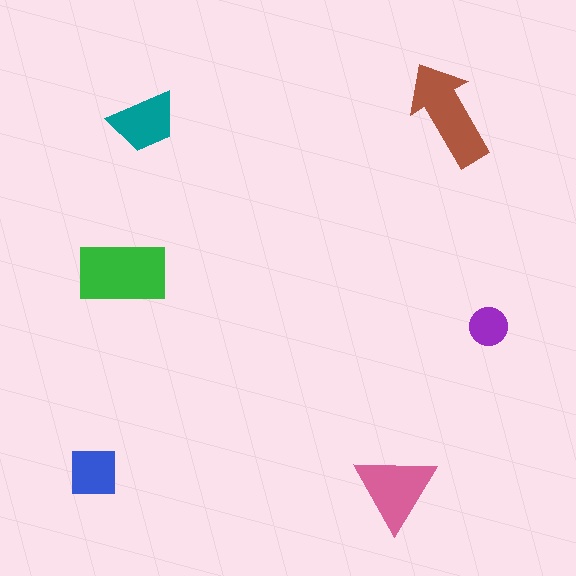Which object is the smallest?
The purple circle.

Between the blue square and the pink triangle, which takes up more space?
The pink triangle.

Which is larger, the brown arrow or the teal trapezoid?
The brown arrow.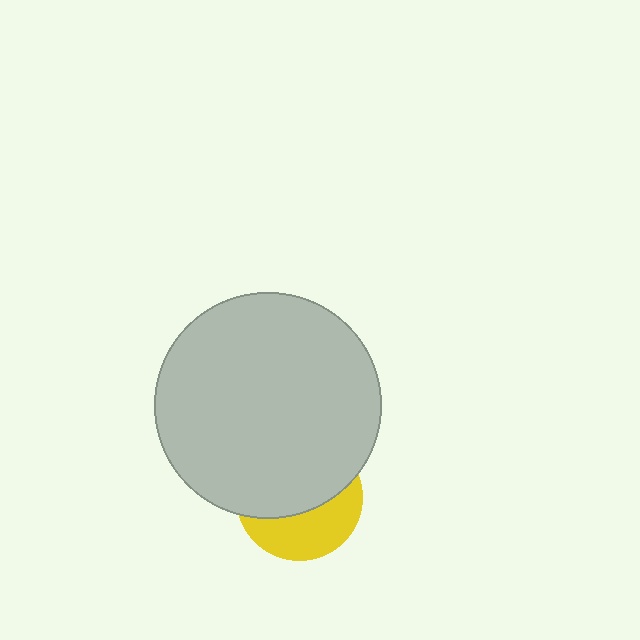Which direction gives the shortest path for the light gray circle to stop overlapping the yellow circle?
Moving up gives the shortest separation.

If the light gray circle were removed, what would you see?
You would see the complete yellow circle.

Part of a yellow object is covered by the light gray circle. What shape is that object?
It is a circle.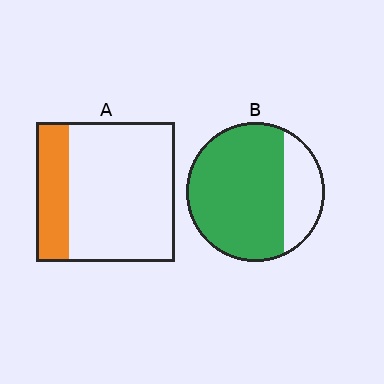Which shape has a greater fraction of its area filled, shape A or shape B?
Shape B.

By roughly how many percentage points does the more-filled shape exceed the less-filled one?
By roughly 50 percentage points (B over A).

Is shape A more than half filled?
No.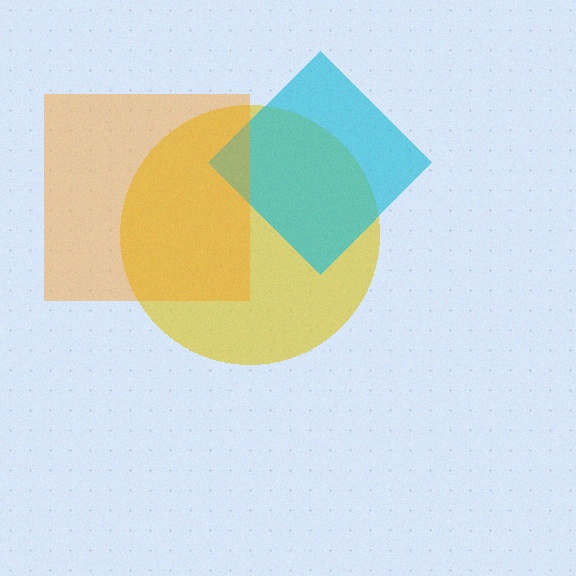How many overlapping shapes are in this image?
There are 3 overlapping shapes in the image.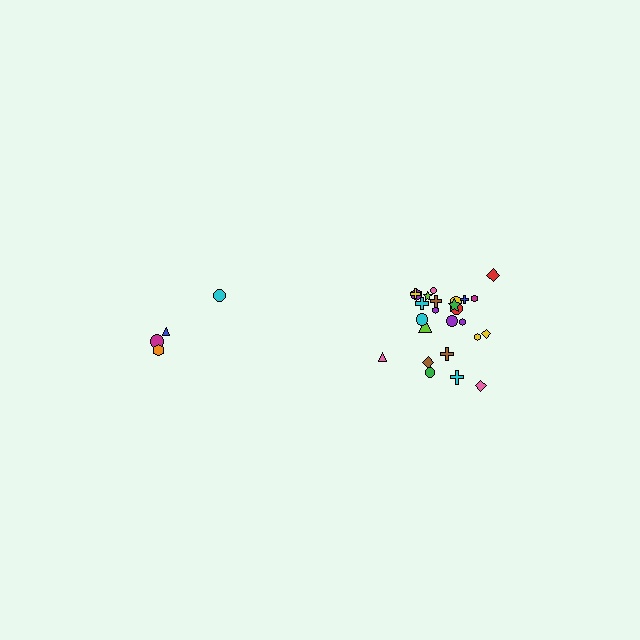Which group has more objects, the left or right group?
The right group.